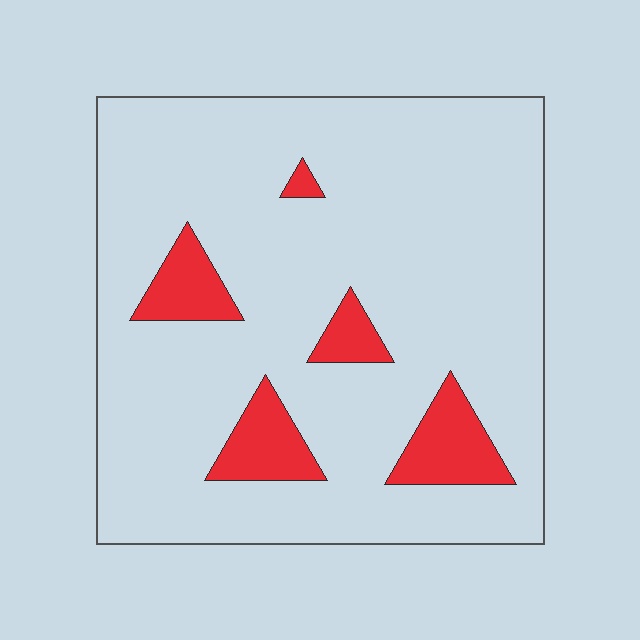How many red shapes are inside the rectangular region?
5.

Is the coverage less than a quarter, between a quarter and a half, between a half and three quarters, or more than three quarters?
Less than a quarter.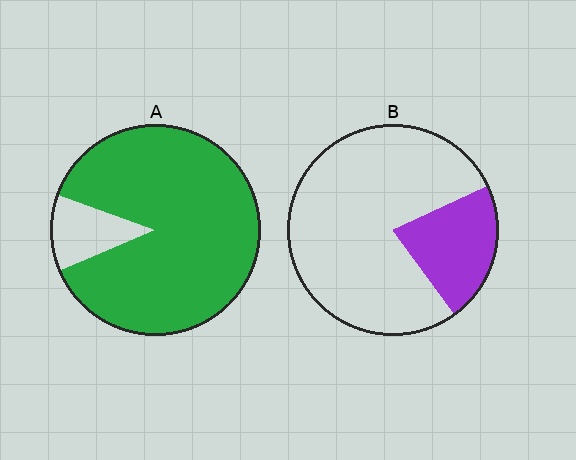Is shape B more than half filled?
No.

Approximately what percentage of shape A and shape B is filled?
A is approximately 90% and B is approximately 20%.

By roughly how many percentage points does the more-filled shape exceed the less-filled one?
By roughly 65 percentage points (A over B).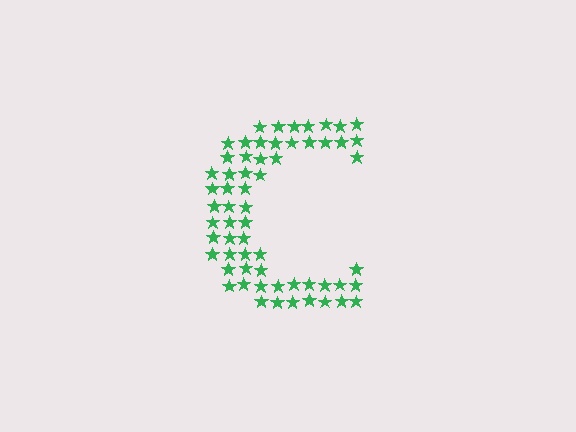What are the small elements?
The small elements are stars.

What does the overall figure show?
The overall figure shows the letter C.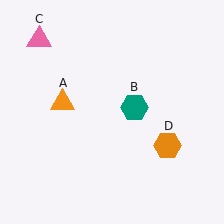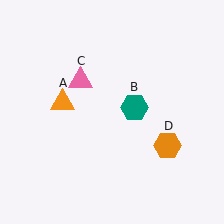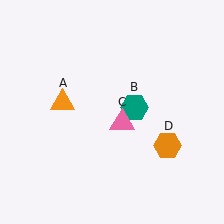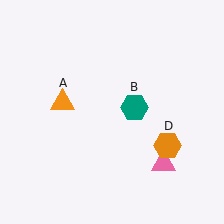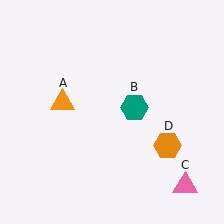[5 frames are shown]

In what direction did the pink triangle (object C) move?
The pink triangle (object C) moved down and to the right.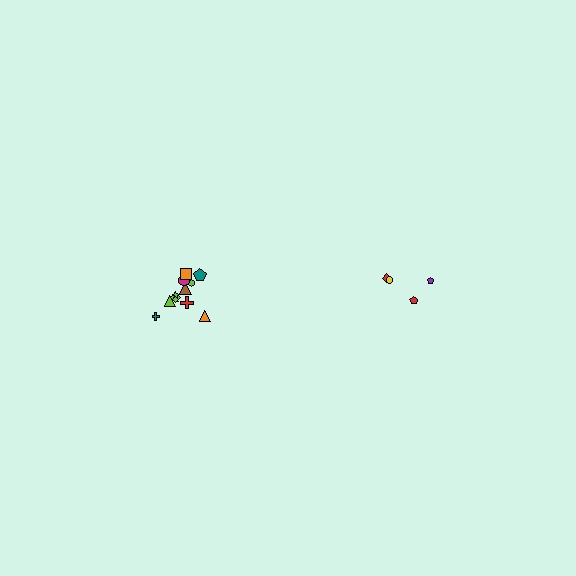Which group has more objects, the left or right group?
The left group.